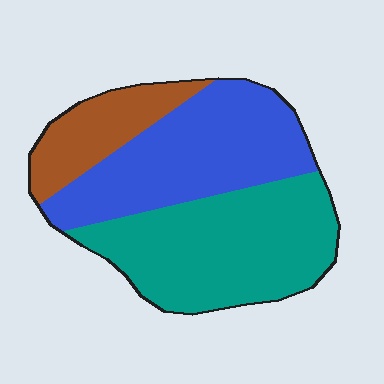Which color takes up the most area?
Teal, at roughly 45%.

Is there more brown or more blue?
Blue.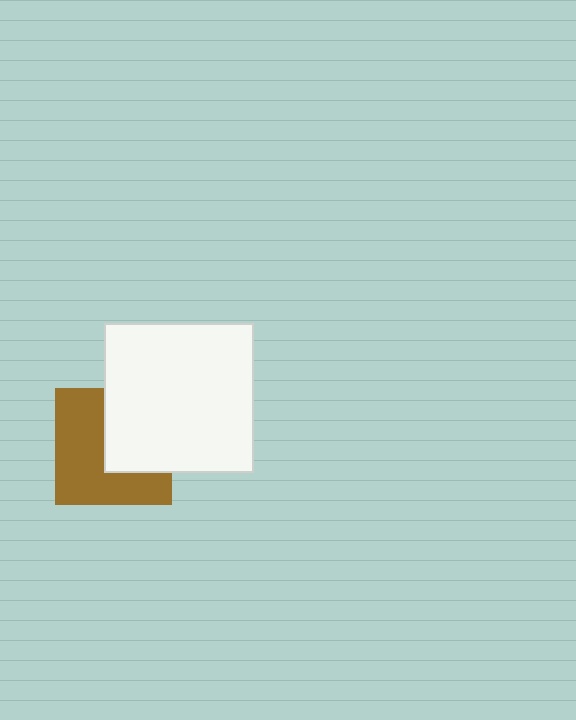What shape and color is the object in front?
The object in front is a white square.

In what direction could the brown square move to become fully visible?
The brown square could move left. That would shift it out from behind the white square entirely.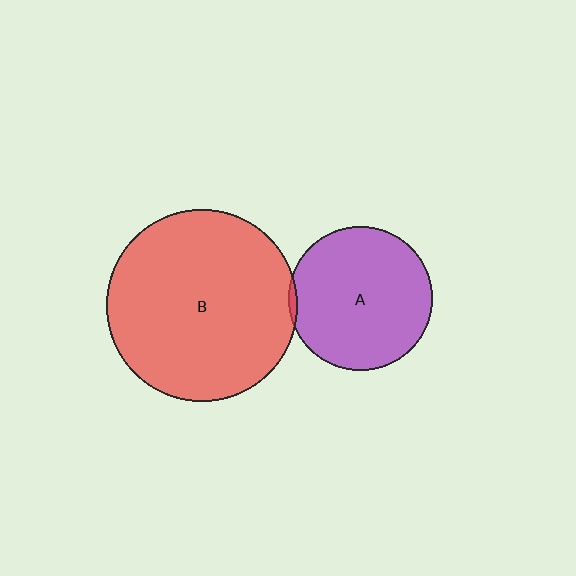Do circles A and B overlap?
Yes.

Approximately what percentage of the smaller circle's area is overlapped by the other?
Approximately 5%.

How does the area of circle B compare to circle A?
Approximately 1.8 times.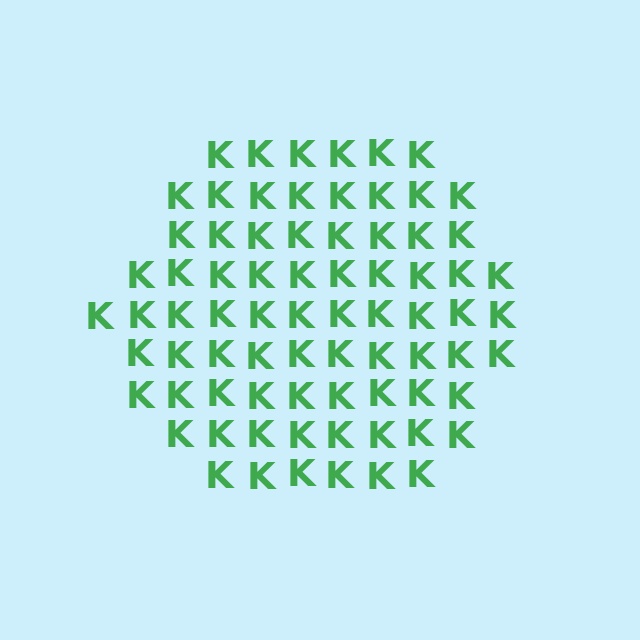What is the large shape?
The large shape is a hexagon.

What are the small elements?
The small elements are letter K's.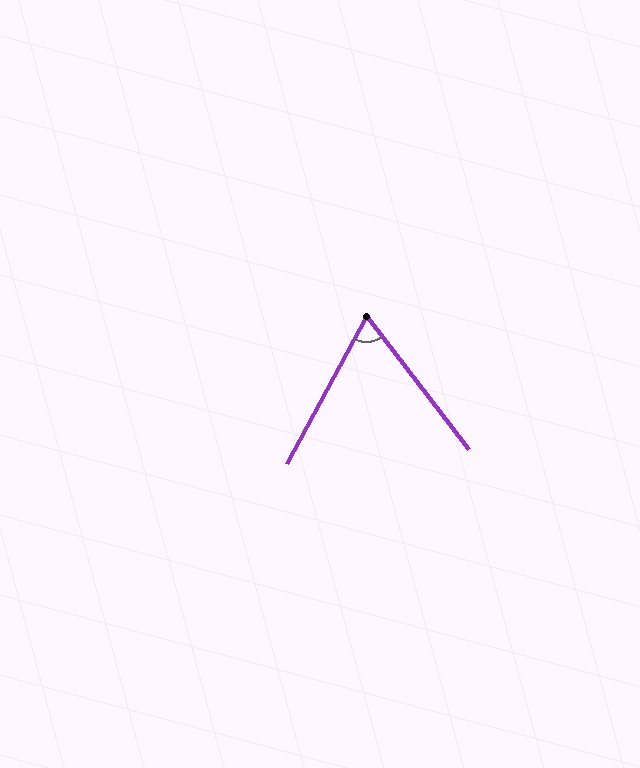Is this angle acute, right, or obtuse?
It is acute.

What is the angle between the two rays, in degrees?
Approximately 66 degrees.